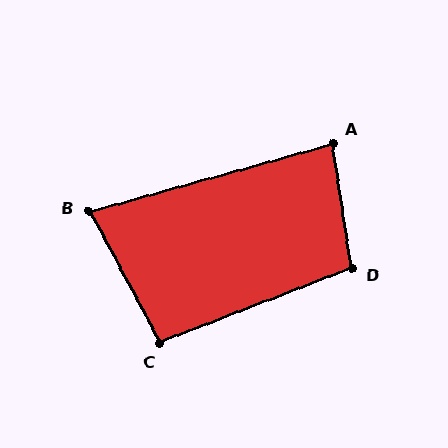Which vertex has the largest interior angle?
D, at approximately 103 degrees.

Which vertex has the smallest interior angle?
B, at approximately 77 degrees.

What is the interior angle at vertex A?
Approximately 83 degrees (acute).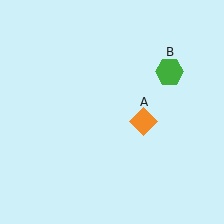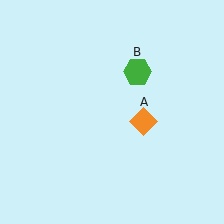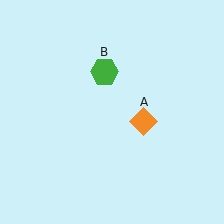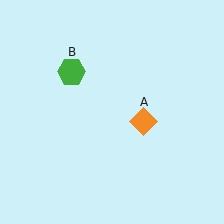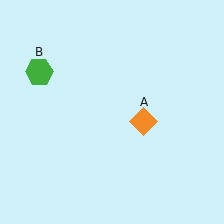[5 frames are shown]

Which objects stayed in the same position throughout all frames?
Orange diamond (object A) remained stationary.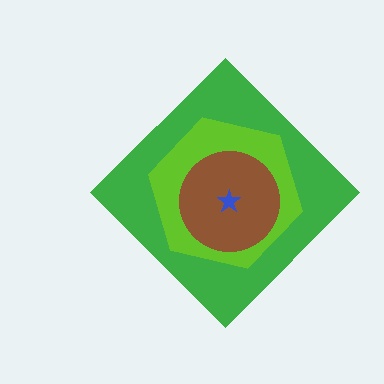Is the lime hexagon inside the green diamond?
Yes.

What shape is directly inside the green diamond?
The lime hexagon.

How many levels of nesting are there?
4.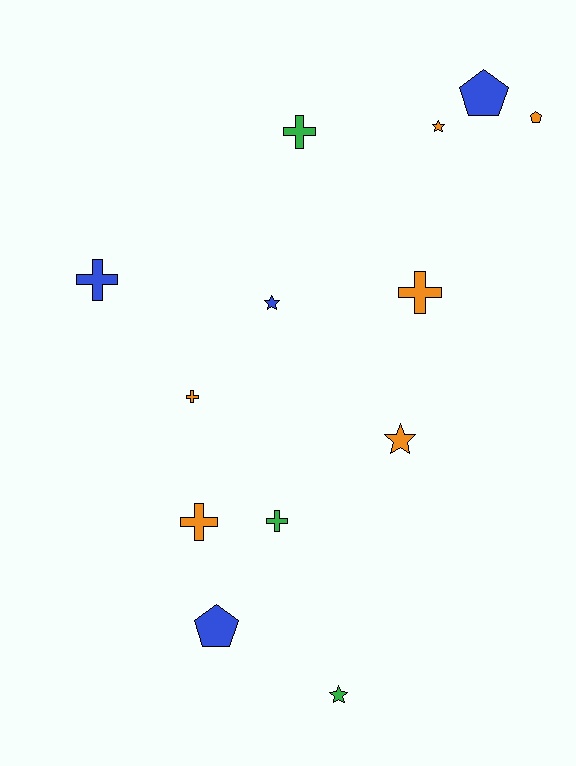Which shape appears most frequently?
Cross, with 6 objects.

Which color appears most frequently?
Orange, with 6 objects.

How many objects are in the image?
There are 13 objects.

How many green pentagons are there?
There are no green pentagons.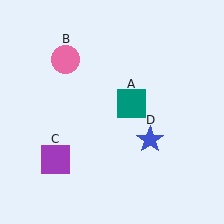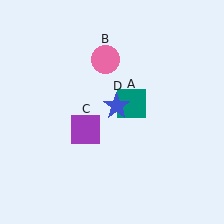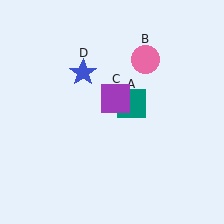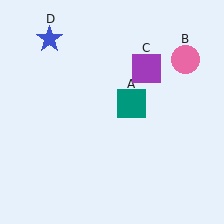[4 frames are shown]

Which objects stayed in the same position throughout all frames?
Teal square (object A) remained stationary.